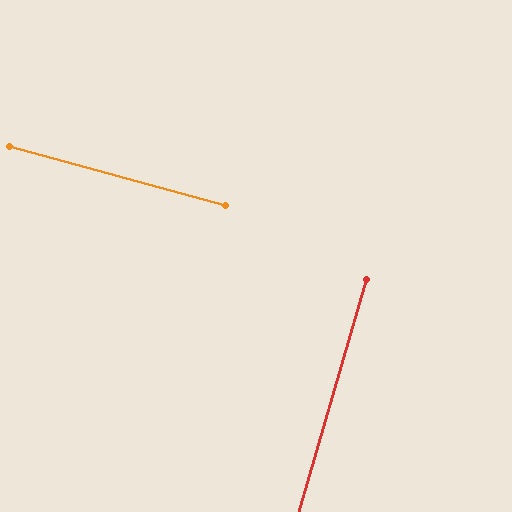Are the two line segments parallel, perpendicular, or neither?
Perpendicular — they meet at approximately 89°.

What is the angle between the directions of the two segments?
Approximately 89 degrees.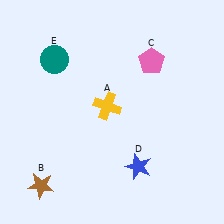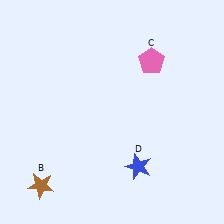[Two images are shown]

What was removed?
The teal circle (E), the yellow cross (A) were removed in Image 2.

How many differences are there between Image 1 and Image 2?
There are 2 differences between the two images.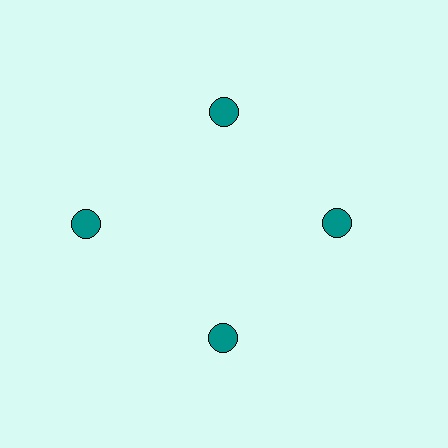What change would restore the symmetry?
The symmetry would be restored by moving it inward, back onto the ring so that all 4 circles sit at equal angles and equal distance from the center.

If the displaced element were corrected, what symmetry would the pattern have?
It would have 4-fold rotational symmetry — the pattern would map onto itself every 90 degrees.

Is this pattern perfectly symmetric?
No. The 4 teal circles are arranged in a ring, but one element near the 9 o'clock position is pushed outward from the center, breaking the 4-fold rotational symmetry.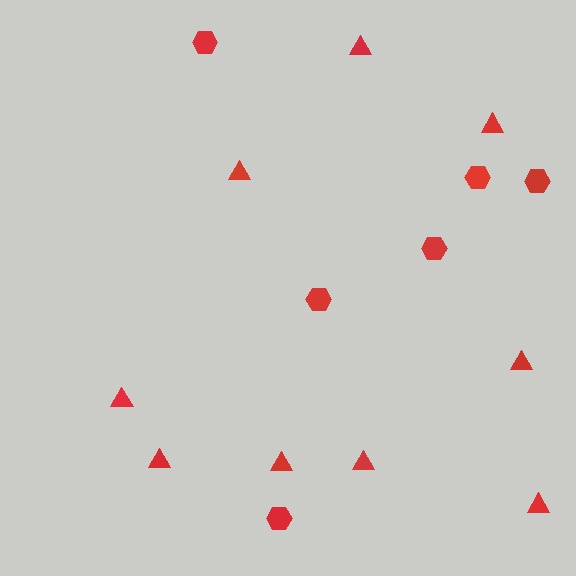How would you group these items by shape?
There are 2 groups: one group of triangles (9) and one group of hexagons (6).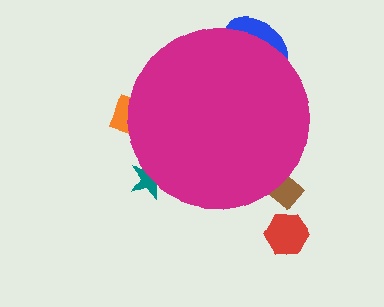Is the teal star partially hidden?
Yes, the teal star is partially hidden behind the magenta circle.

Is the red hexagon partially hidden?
No, the red hexagon is fully visible.